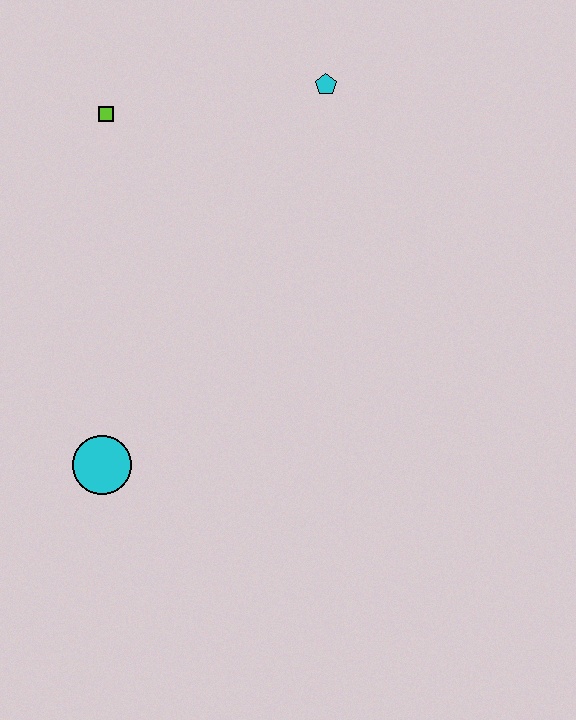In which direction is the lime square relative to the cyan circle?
The lime square is above the cyan circle.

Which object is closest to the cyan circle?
The lime square is closest to the cyan circle.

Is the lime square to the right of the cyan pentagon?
No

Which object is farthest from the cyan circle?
The cyan pentagon is farthest from the cyan circle.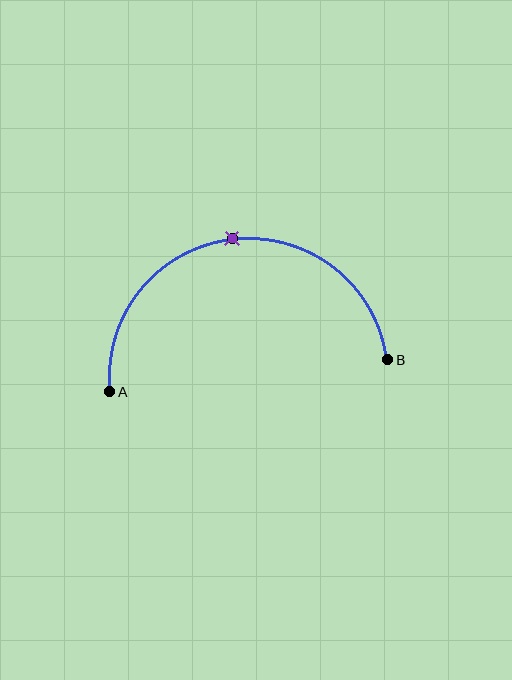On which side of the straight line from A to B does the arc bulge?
The arc bulges above the straight line connecting A and B.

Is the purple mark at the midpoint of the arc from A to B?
Yes. The purple mark lies on the arc at equal arc-length from both A and B — it is the arc midpoint.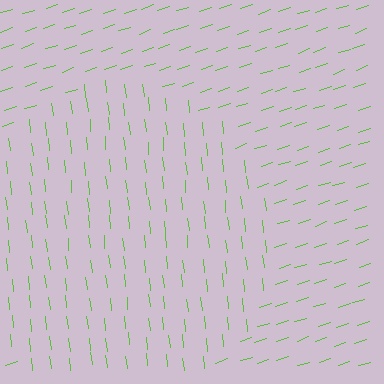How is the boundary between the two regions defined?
The boundary is defined purely by a change in line orientation (approximately 77 degrees difference). All lines are the same color and thickness.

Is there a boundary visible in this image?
Yes, there is a texture boundary formed by a change in line orientation.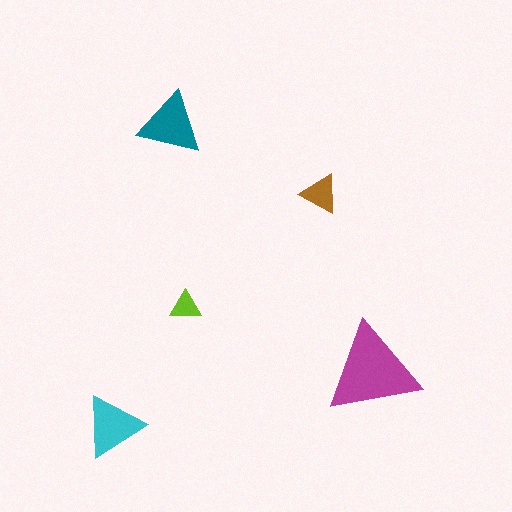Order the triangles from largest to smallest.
the magenta one, the teal one, the cyan one, the brown one, the lime one.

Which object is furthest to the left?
The cyan triangle is leftmost.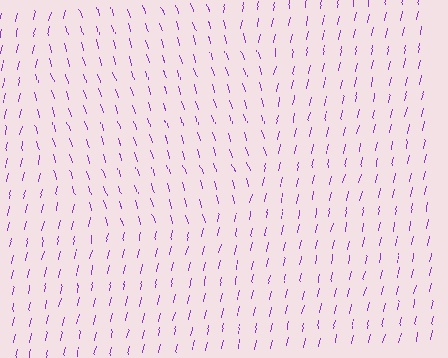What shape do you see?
I see a circle.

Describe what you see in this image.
The image is filled with small purple line segments. A circle region in the image has lines oriented differently from the surrounding lines, creating a visible texture boundary.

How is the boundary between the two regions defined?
The boundary is defined purely by a change in line orientation (approximately 30 degrees difference). All lines are the same color and thickness.